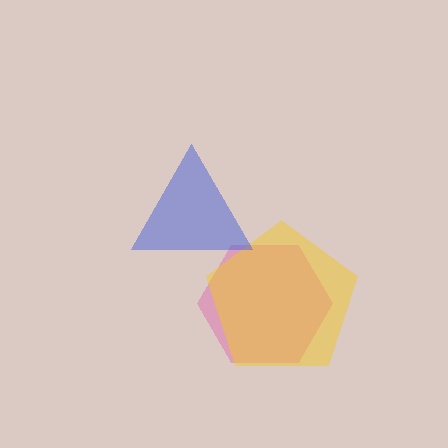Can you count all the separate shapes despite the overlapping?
Yes, there are 3 separate shapes.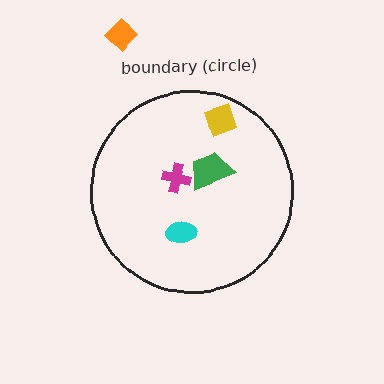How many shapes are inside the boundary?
4 inside, 1 outside.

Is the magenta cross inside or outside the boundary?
Inside.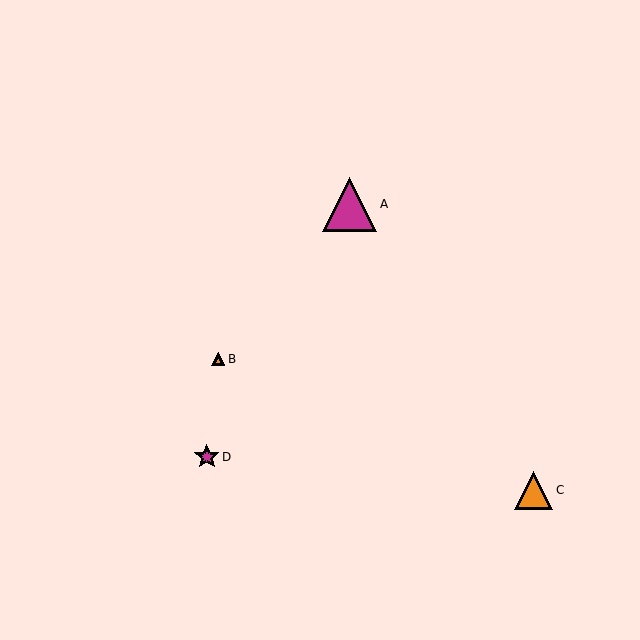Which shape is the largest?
The magenta triangle (labeled A) is the largest.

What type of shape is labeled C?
Shape C is an orange triangle.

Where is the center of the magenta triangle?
The center of the magenta triangle is at (349, 204).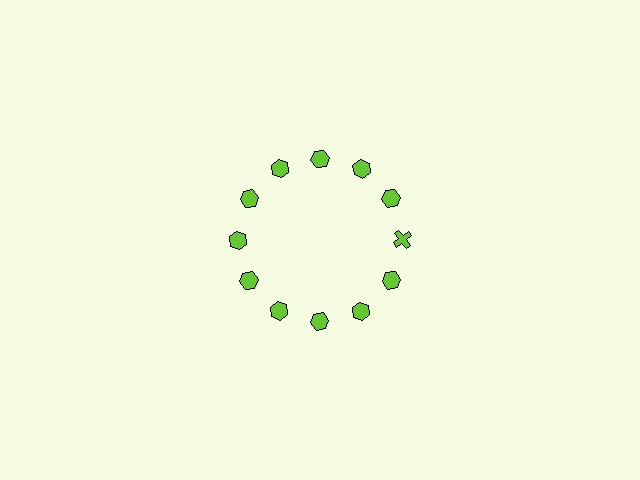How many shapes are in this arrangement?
There are 12 shapes arranged in a ring pattern.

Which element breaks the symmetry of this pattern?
The lime cross at roughly the 3 o'clock position breaks the symmetry. All other shapes are lime hexagons.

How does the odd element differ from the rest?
It has a different shape: cross instead of hexagon.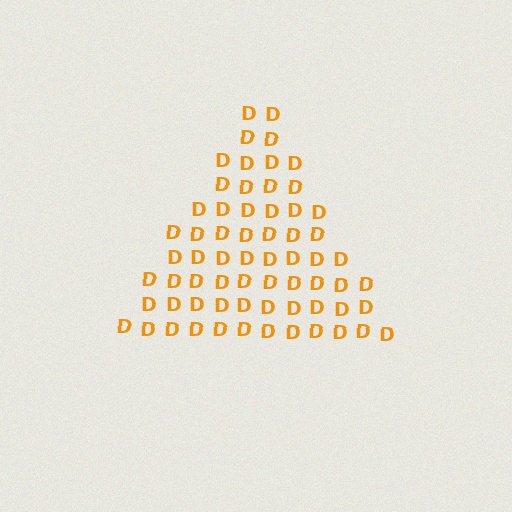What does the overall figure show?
The overall figure shows a triangle.